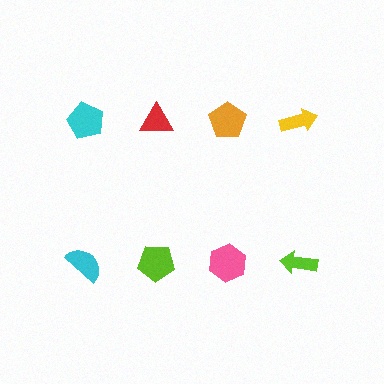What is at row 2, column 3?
A pink hexagon.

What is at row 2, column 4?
A lime arrow.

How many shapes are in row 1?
4 shapes.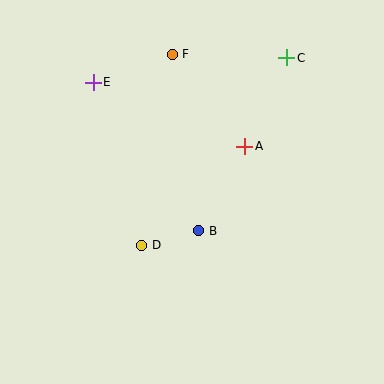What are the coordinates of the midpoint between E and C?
The midpoint between E and C is at (190, 70).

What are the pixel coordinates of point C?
Point C is at (287, 58).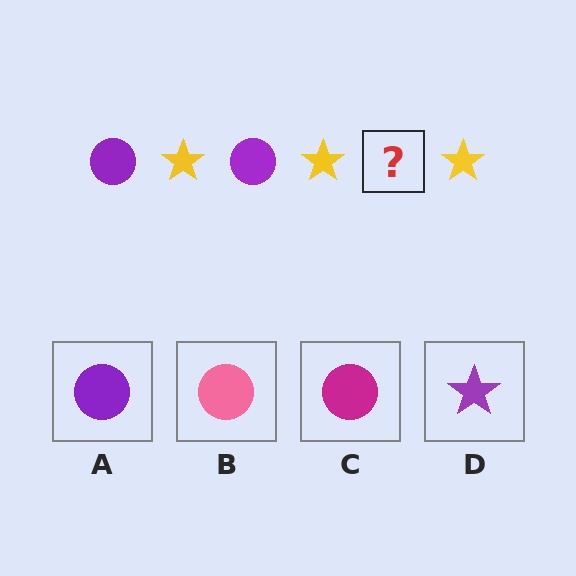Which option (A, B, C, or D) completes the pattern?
A.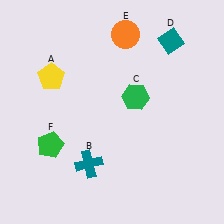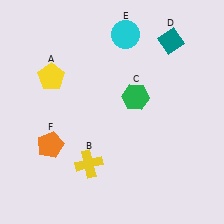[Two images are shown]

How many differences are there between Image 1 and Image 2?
There are 3 differences between the two images.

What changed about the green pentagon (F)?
In Image 1, F is green. In Image 2, it changed to orange.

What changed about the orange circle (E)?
In Image 1, E is orange. In Image 2, it changed to cyan.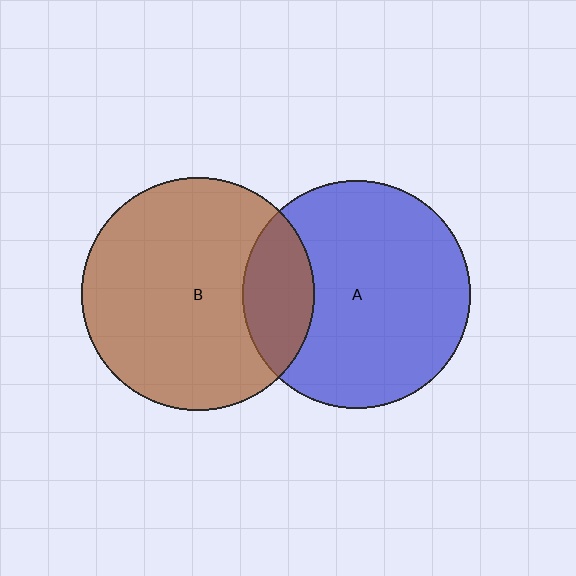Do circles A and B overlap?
Yes.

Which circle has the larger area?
Circle B (brown).